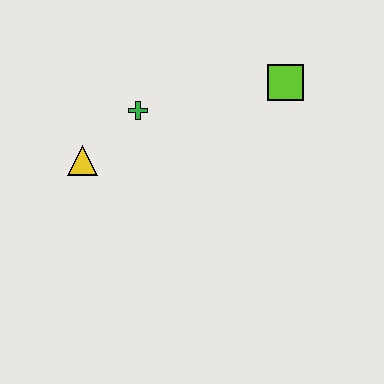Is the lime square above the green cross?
Yes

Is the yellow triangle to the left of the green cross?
Yes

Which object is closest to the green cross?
The yellow triangle is closest to the green cross.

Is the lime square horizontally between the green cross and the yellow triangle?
No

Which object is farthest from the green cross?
The lime square is farthest from the green cross.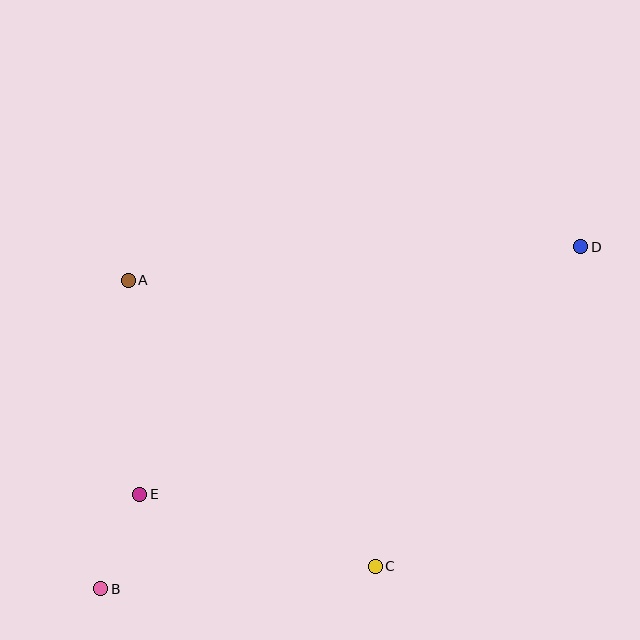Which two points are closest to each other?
Points B and E are closest to each other.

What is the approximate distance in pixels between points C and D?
The distance between C and D is approximately 380 pixels.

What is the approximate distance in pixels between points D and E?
The distance between D and E is approximately 506 pixels.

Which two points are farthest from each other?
Points B and D are farthest from each other.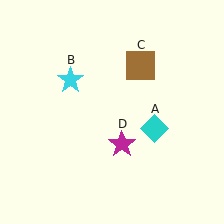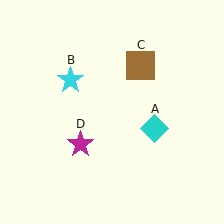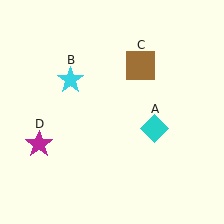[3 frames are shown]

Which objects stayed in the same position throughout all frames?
Cyan diamond (object A) and cyan star (object B) and brown square (object C) remained stationary.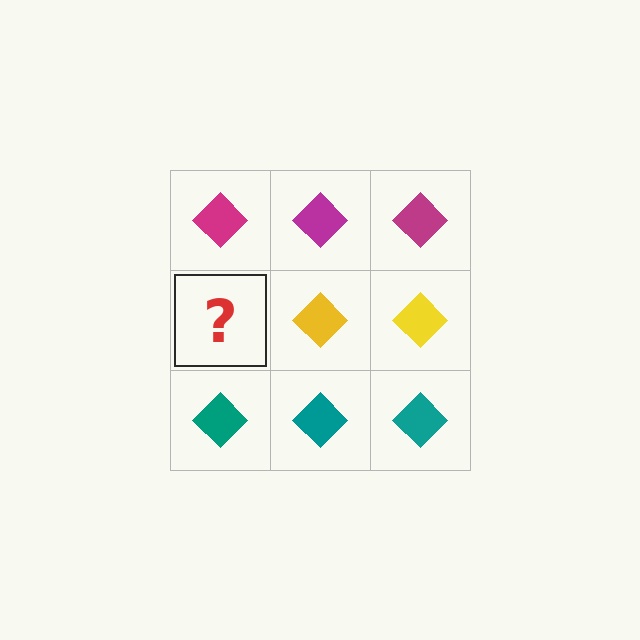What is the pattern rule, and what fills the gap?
The rule is that each row has a consistent color. The gap should be filled with a yellow diamond.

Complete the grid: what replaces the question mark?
The question mark should be replaced with a yellow diamond.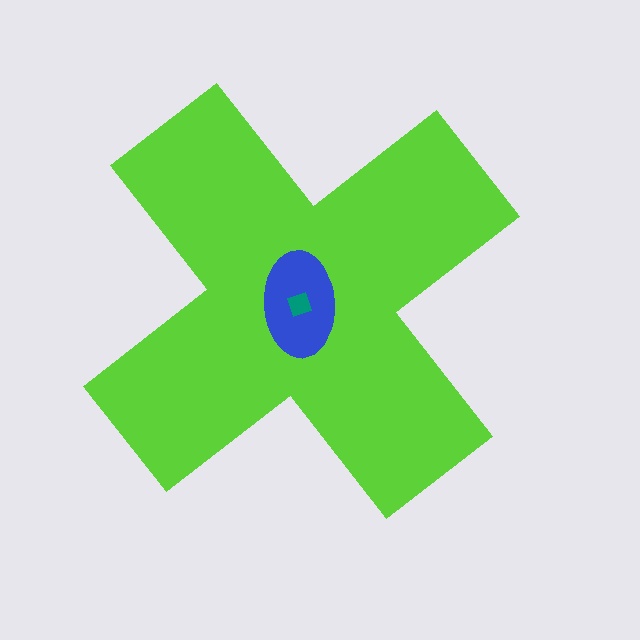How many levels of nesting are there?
3.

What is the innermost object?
The teal diamond.